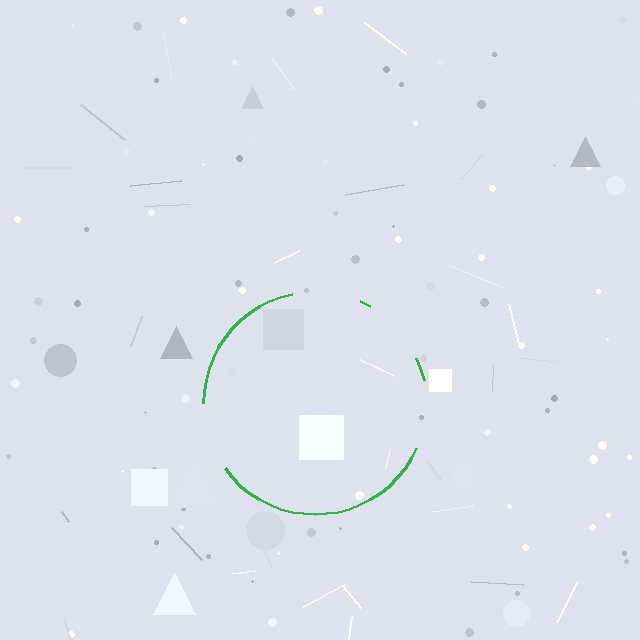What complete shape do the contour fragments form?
The contour fragments form a circle.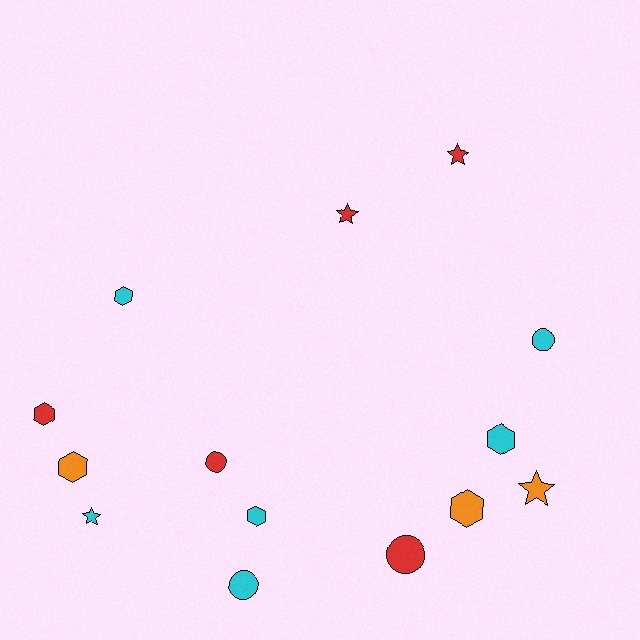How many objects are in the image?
There are 14 objects.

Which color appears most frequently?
Cyan, with 6 objects.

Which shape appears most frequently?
Hexagon, with 6 objects.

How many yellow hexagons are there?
There are no yellow hexagons.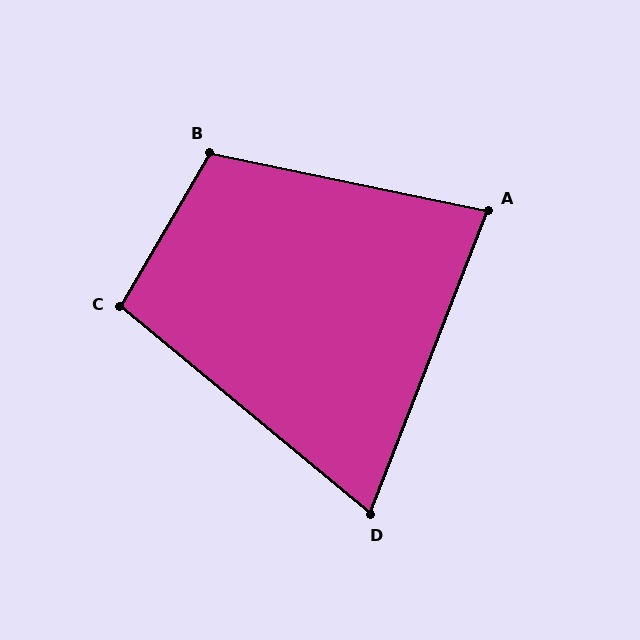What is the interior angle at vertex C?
Approximately 99 degrees (obtuse).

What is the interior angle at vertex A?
Approximately 81 degrees (acute).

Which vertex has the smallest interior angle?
D, at approximately 72 degrees.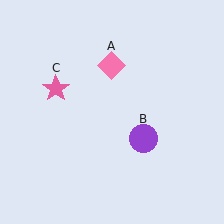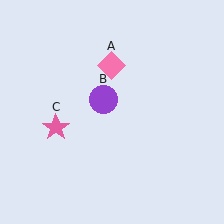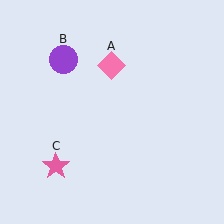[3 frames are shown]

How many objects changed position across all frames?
2 objects changed position: purple circle (object B), pink star (object C).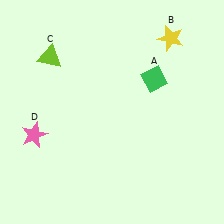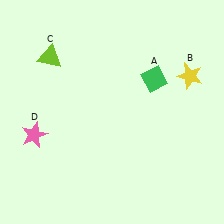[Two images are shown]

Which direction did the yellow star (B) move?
The yellow star (B) moved down.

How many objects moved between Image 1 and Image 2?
1 object moved between the two images.